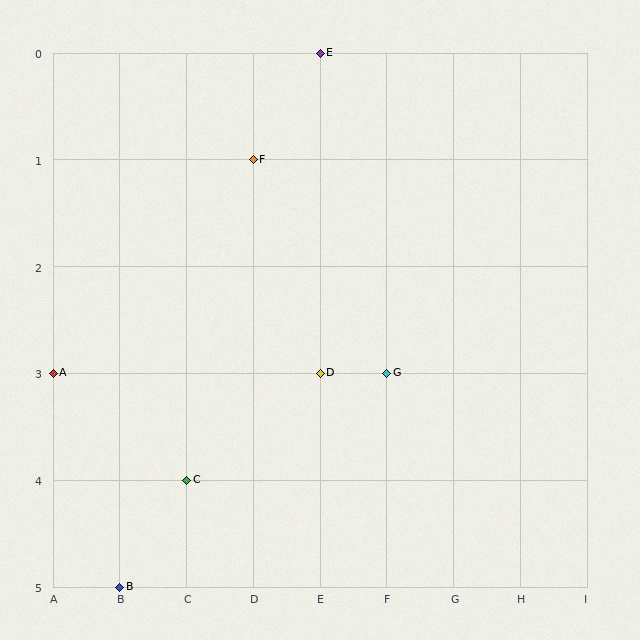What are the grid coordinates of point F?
Point F is at grid coordinates (D, 1).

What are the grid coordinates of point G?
Point G is at grid coordinates (F, 3).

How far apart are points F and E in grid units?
Points F and E are 1 column and 1 row apart (about 1.4 grid units diagonally).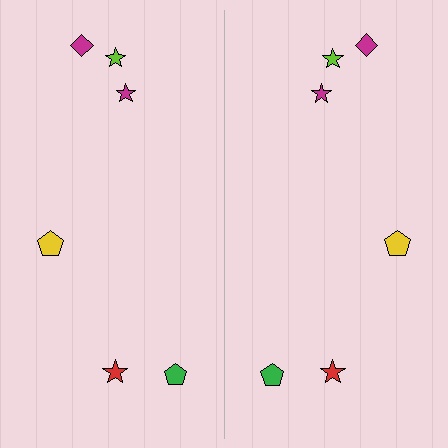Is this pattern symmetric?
Yes, this pattern has bilateral (reflection) symmetry.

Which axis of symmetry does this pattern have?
The pattern has a vertical axis of symmetry running through the center of the image.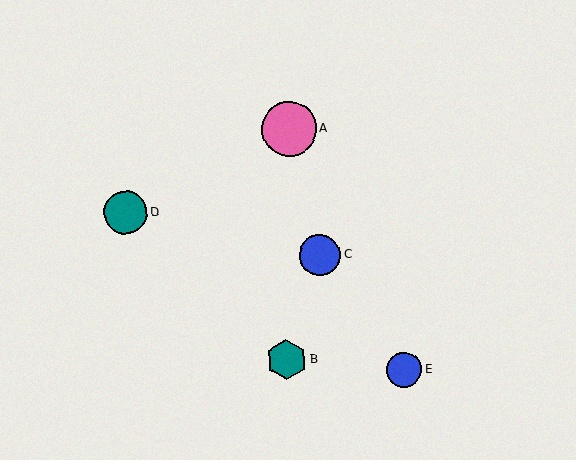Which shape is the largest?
The pink circle (labeled A) is the largest.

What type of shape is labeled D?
Shape D is a teal circle.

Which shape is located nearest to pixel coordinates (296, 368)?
The teal hexagon (labeled B) at (287, 360) is nearest to that location.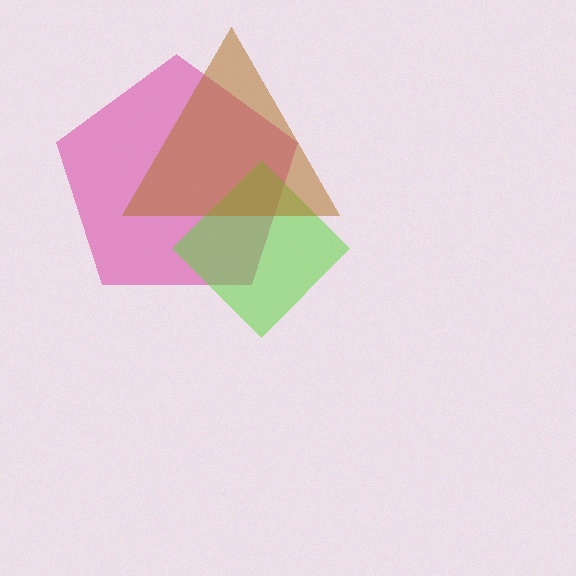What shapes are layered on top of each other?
The layered shapes are: a pink pentagon, a lime diamond, a brown triangle.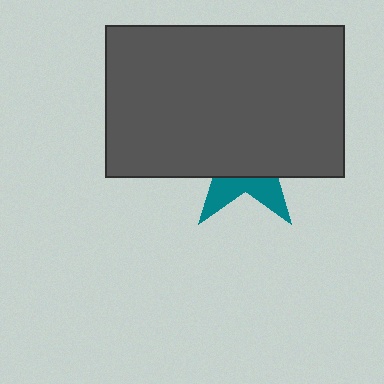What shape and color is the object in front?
The object in front is a dark gray rectangle.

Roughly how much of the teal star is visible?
A small part of it is visible (roughly 30%).